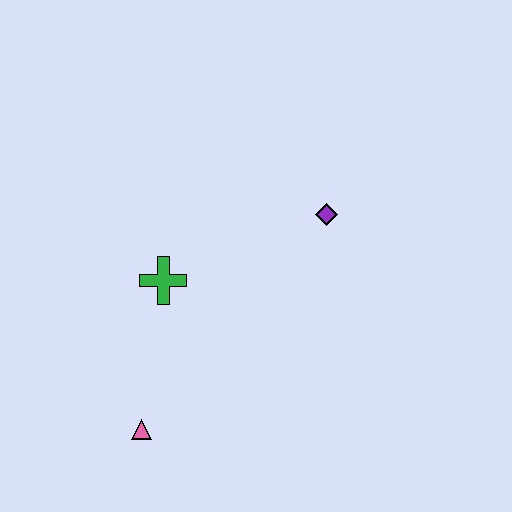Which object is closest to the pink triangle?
The green cross is closest to the pink triangle.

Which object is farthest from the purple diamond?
The pink triangle is farthest from the purple diamond.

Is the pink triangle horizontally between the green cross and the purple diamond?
No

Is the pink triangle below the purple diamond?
Yes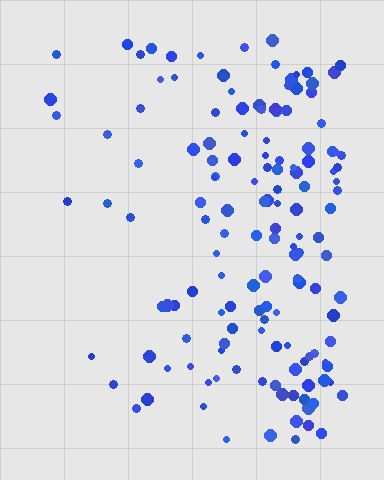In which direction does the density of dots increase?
From left to right, with the right side densest.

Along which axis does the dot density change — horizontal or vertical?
Horizontal.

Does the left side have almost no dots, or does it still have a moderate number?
Still a moderate number, just noticeably fewer than the right.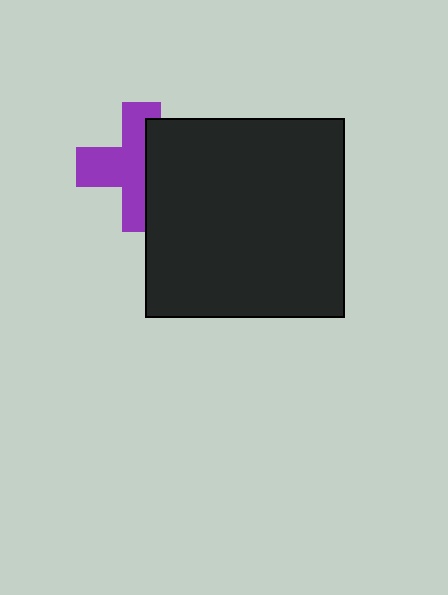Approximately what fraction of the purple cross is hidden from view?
Roughly 41% of the purple cross is hidden behind the black square.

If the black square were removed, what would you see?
You would see the complete purple cross.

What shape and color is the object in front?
The object in front is a black square.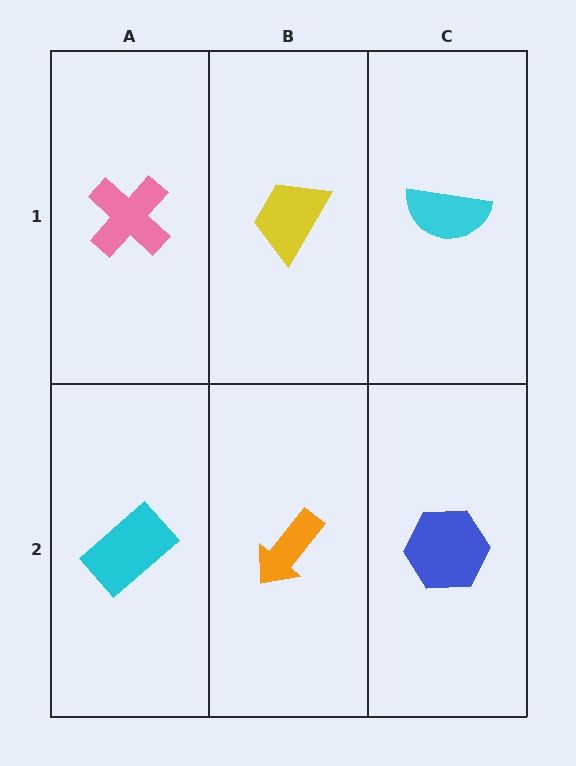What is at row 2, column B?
An orange arrow.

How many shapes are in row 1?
3 shapes.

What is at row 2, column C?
A blue hexagon.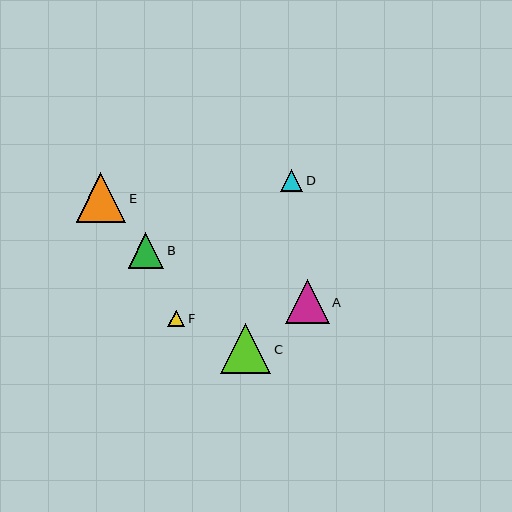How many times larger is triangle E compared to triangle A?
Triangle E is approximately 1.1 times the size of triangle A.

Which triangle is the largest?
Triangle C is the largest with a size of approximately 50 pixels.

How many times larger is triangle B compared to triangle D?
Triangle B is approximately 1.6 times the size of triangle D.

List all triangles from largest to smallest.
From largest to smallest: C, E, A, B, D, F.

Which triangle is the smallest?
Triangle F is the smallest with a size of approximately 17 pixels.